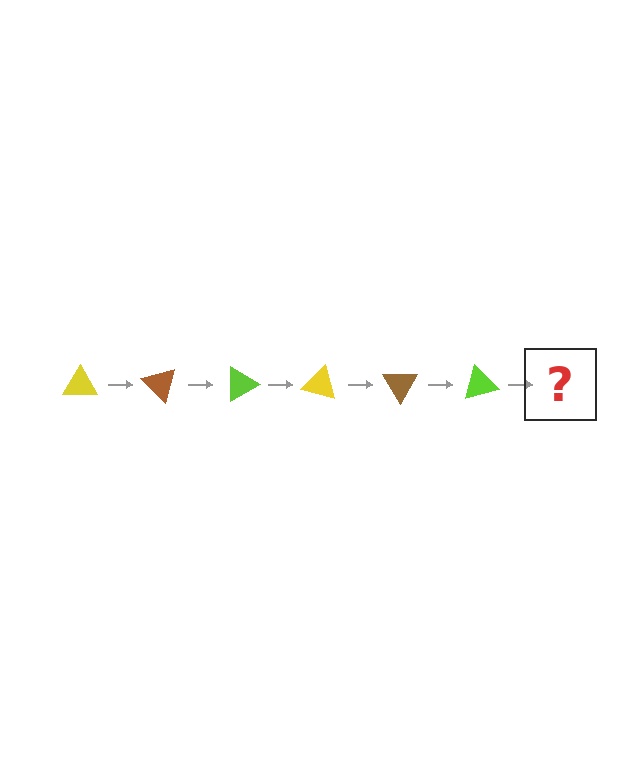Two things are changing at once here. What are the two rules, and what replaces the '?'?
The two rules are that it rotates 45 degrees each step and the color cycles through yellow, brown, and lime. The '?' should be a yellow triangle, rotated 270 degrees from the start.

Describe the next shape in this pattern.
It should be a yellow triangle, rotated 270 degrees from the start.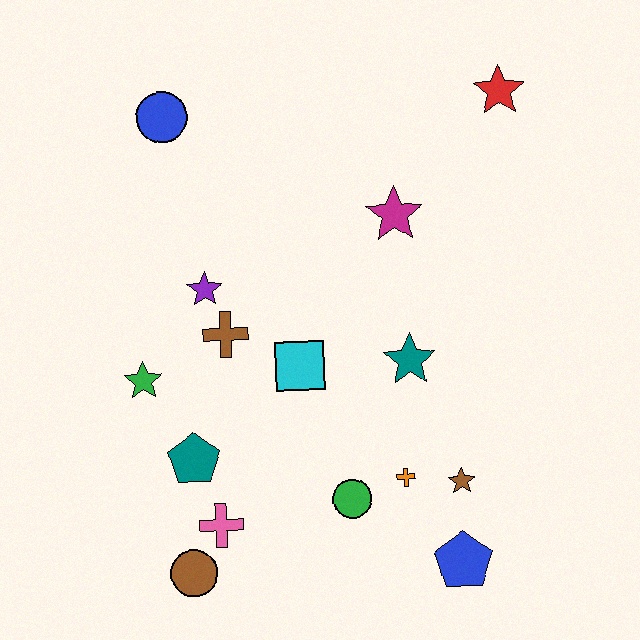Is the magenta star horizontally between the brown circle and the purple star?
No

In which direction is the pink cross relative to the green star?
The pink cross is below the green star.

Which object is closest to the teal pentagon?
The pink cross is closest to the teal pentagon.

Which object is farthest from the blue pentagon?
The blue circle is farthest from the blue pentagon.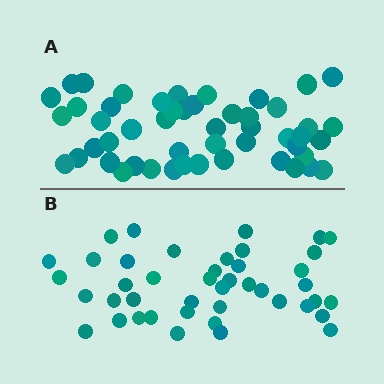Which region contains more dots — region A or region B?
Region A (the top region) has more dots.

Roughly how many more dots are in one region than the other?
Region A has roughly 8 or so more dots than region B.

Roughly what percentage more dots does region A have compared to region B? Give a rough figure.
About 15% more.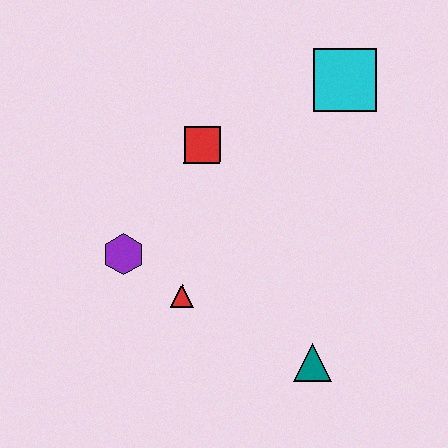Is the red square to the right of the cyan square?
No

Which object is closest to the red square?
The purple hexagon is closest to the red square.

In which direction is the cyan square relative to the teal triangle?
The cyan square is above the teal triangle.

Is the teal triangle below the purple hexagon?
Yes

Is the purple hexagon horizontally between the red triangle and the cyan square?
No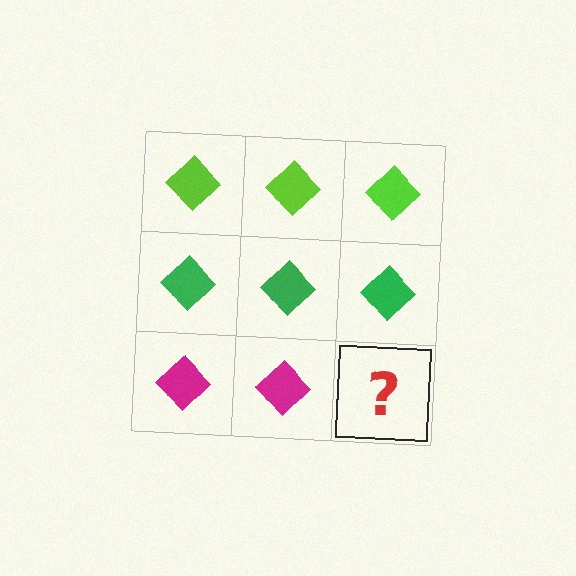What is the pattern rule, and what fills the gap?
The rule is that each row has a consistent color. The gap should be filled with a magenta diamond.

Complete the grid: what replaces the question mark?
The question mark should be replaced with a magenta diamond.